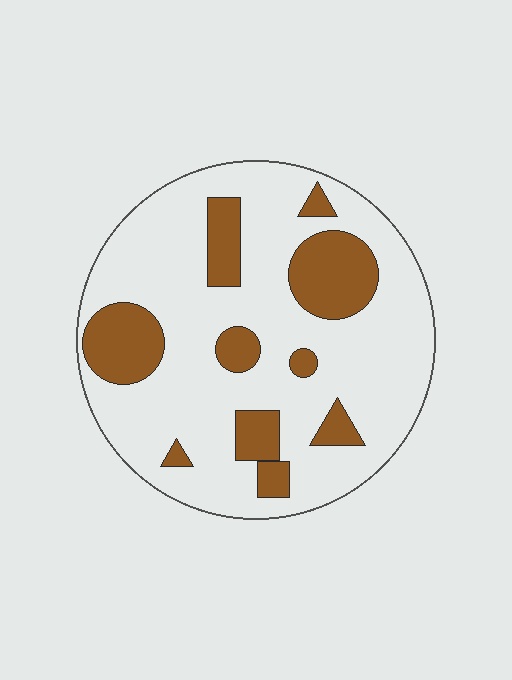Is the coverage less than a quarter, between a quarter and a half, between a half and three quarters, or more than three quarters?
Less than a quarter.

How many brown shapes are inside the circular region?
10.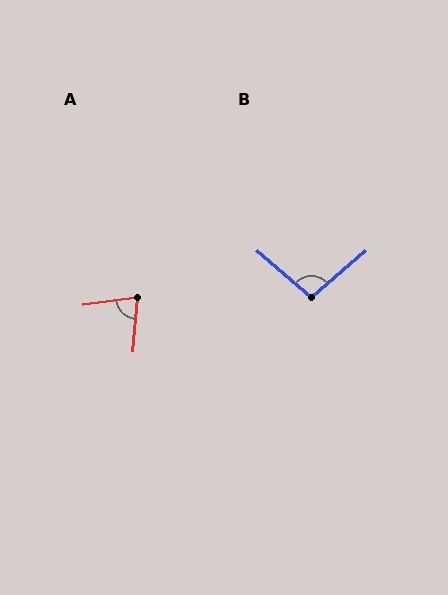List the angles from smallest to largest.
A (78°), B (98°).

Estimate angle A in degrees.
Approximately 78 degrees.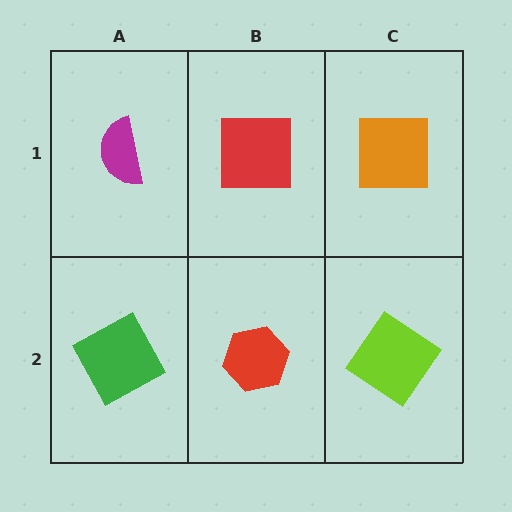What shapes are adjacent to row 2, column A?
A magenta semicircle (row 1, column A), a red hexagon (row 2, column B).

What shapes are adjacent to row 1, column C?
A lime diamond (row 2, column C), a red square (row 1, column B).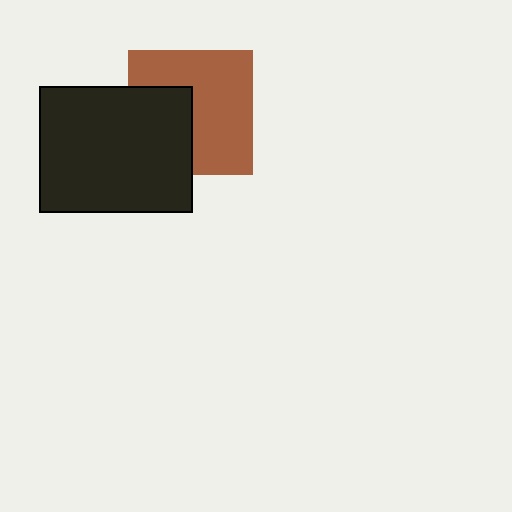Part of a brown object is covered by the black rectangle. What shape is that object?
It is a square.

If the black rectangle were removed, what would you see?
You would see the complete brown square.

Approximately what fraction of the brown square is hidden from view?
Roughly 37% of the brown square is hidden behind the black rectangle.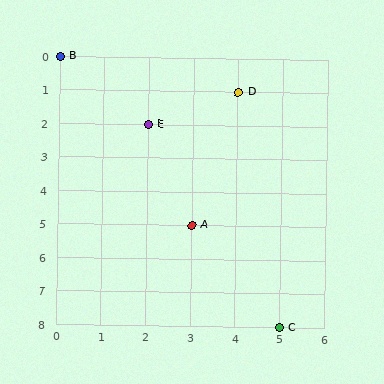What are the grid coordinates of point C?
Point C is at grid coordinates (5, 8).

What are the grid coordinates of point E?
Point E is at grid coordinates (2, 2).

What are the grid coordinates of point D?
Point D is at grid coordinates (4, 1).